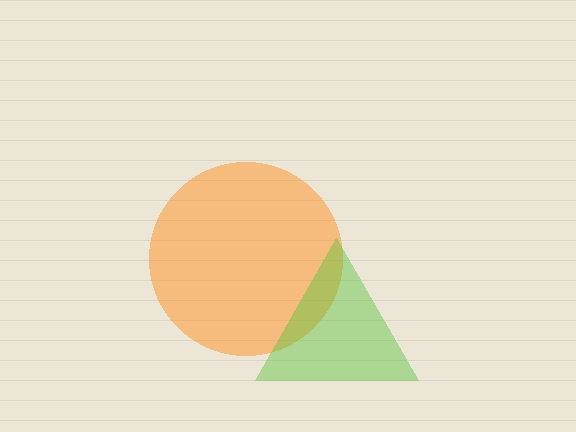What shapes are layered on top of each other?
The layered shapes are: an orange circle, a lime triangle.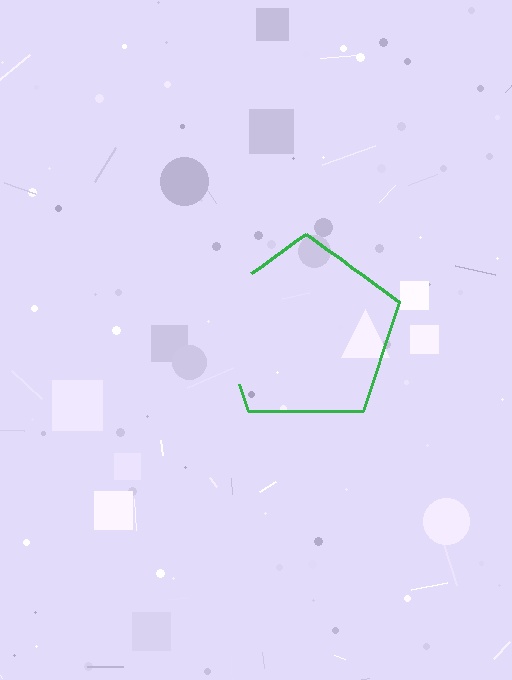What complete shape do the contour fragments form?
The contour fragments form a pentagon.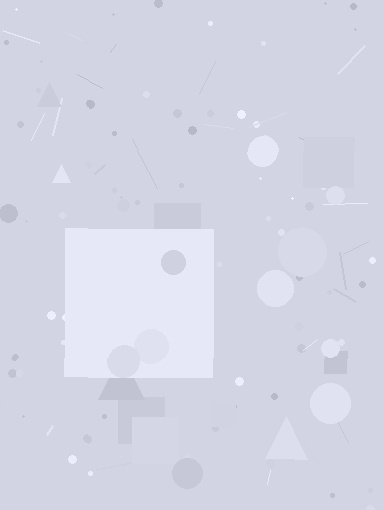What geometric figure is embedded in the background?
A square is embedded in the background.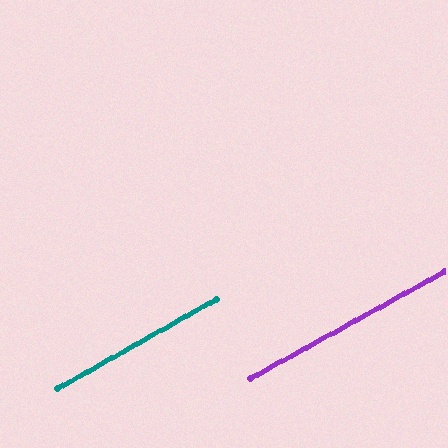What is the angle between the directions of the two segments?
Approximately 0 degrees.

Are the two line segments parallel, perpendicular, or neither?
Parallel — their directions differ by only 0.4°.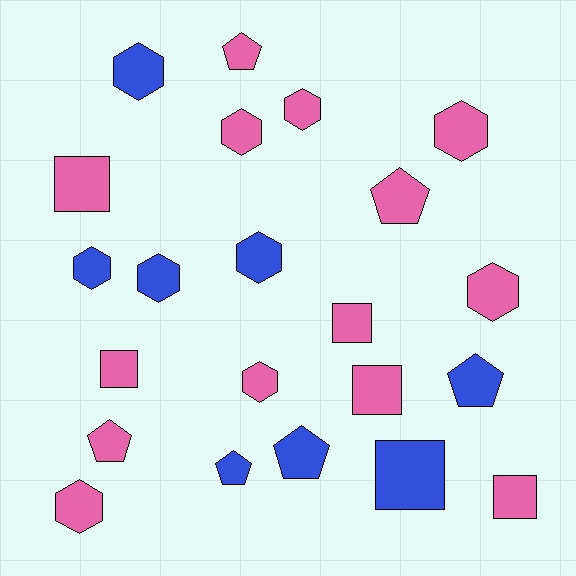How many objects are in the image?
There are 22 objects.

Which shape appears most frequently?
Hexagon, with 10 objects.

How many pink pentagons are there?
There are 3 pink pentagons.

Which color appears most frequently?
Pink, with 14 objects.